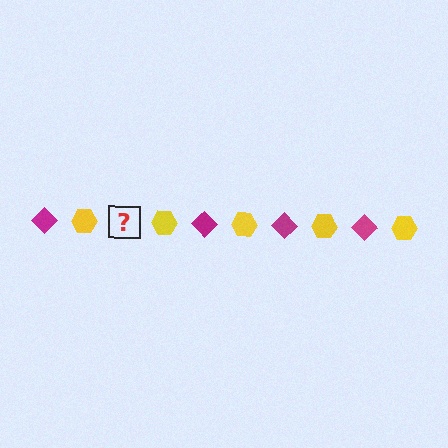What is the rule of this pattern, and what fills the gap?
The rule is that the pattern alternates between magenta diamond and yellow hexagon. The gap should be filled with a magenta diamond.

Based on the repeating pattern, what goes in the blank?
The blank should be a magenta diamond.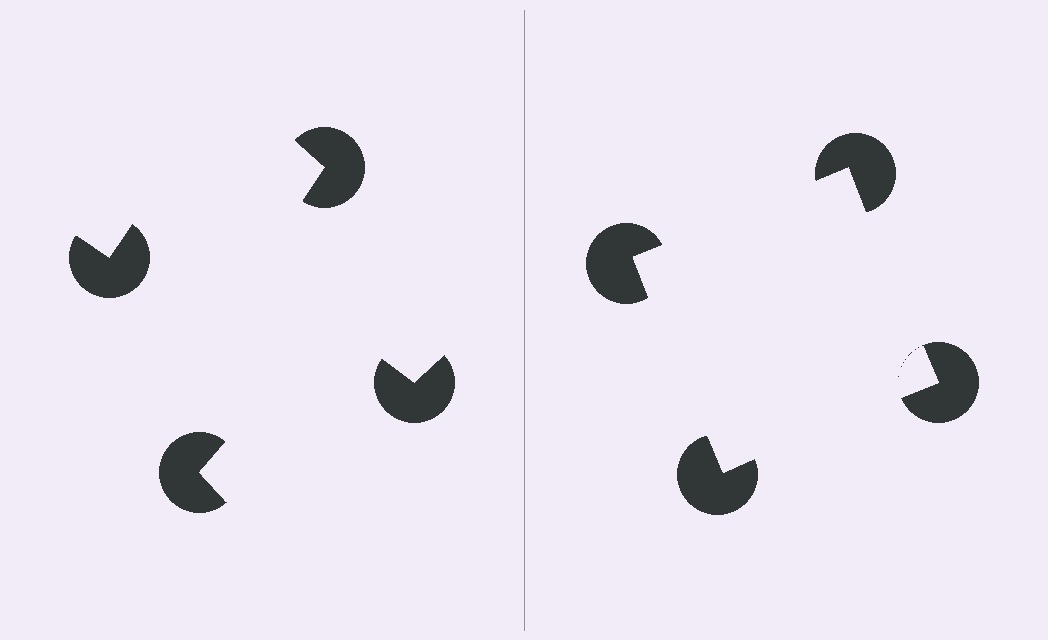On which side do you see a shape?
An illusory square appears on the right side. On the left side the wedge cuts are rotated, so no coherent shape forms.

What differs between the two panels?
The pac-man discs are positioned identically on both sides; only the wedge orientations differ. On the right they align to a square; on the left they are misaligned.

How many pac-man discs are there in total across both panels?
8 — 4 on each side.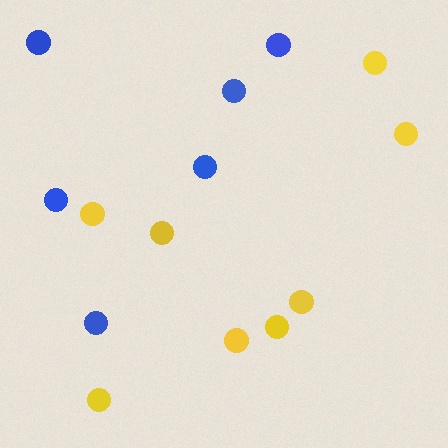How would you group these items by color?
There are 2 groups: one group of yellow circles (8) and one group of blue circles (6).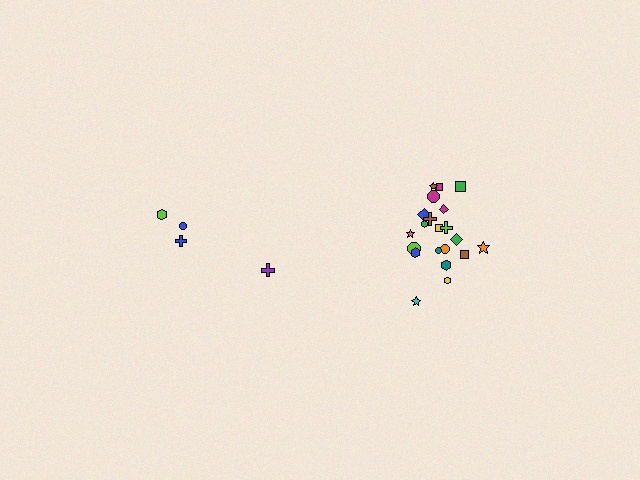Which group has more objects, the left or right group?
The right group.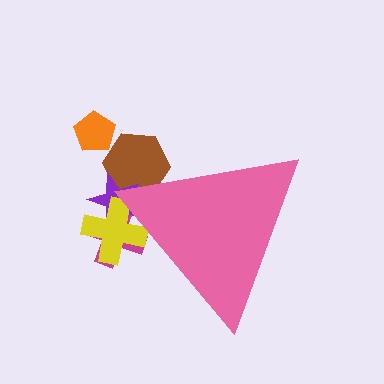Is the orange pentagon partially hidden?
No, the orange pentagon is fully visible.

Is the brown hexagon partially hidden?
Yes, the brown hexagon is partially hidden behind the pink triangle.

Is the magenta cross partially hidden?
Yes, the magenta cross is partially hidden behind the pink triangle.